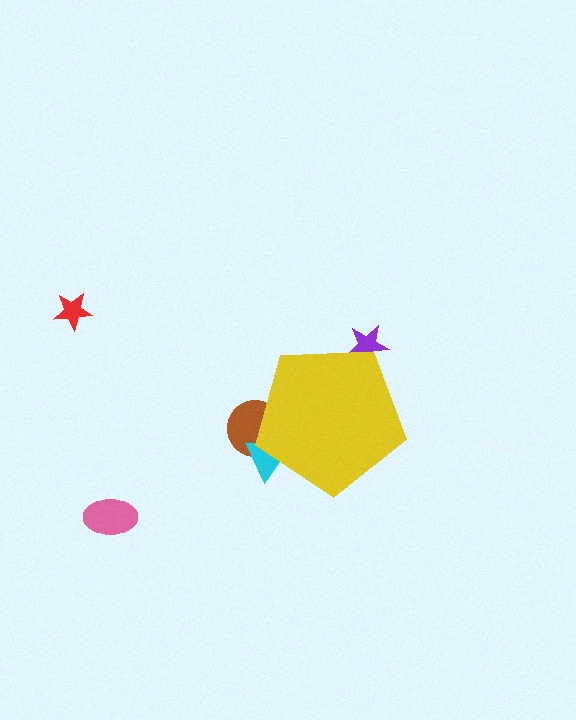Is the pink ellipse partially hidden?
No, the pink ellipse is fully visible.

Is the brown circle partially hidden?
Yes, the brown circle is partially hidden behind the yellow pentagon.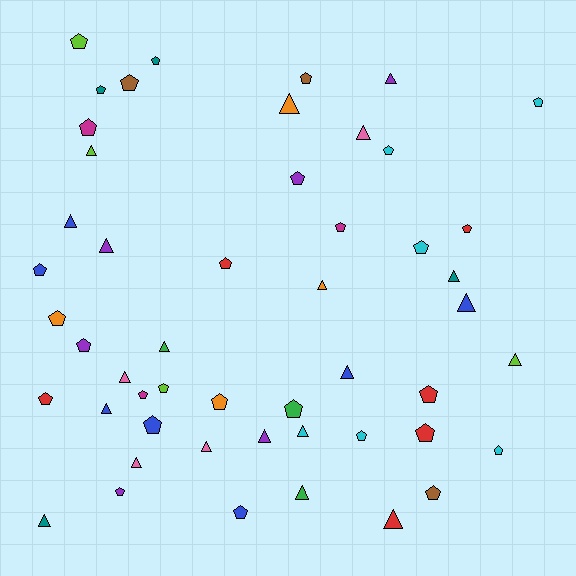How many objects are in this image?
There are 50 objects.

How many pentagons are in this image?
There are 29 pentagons.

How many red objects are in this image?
There are 6 red objects.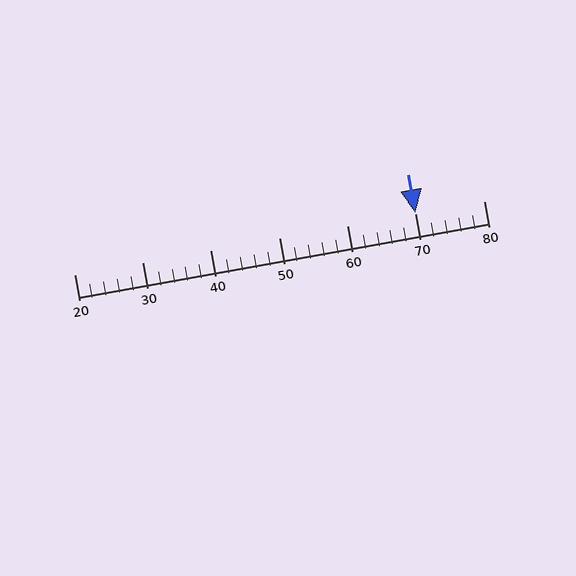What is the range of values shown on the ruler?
The ruler shows values from 20 to 80.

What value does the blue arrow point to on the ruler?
The blue arrow points to approximately 70.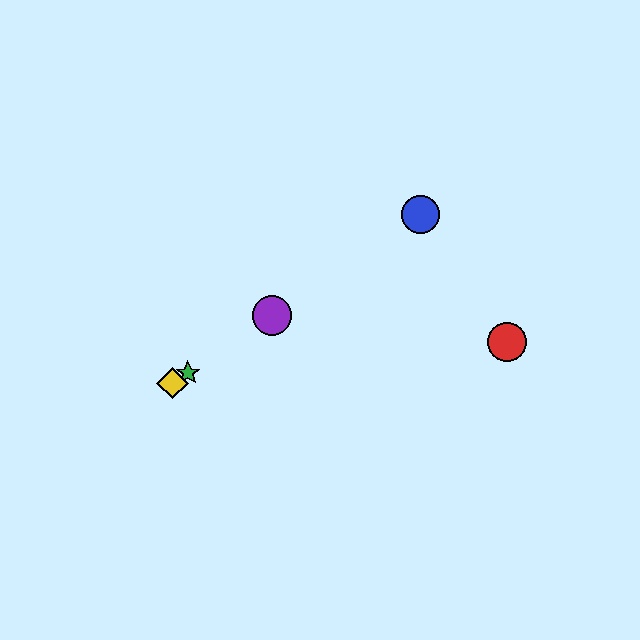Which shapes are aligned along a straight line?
The blue circle, the green star, the yellow diamond, the purple circle are aligned along a straight line.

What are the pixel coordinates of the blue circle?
The blue circle is at (420, 215).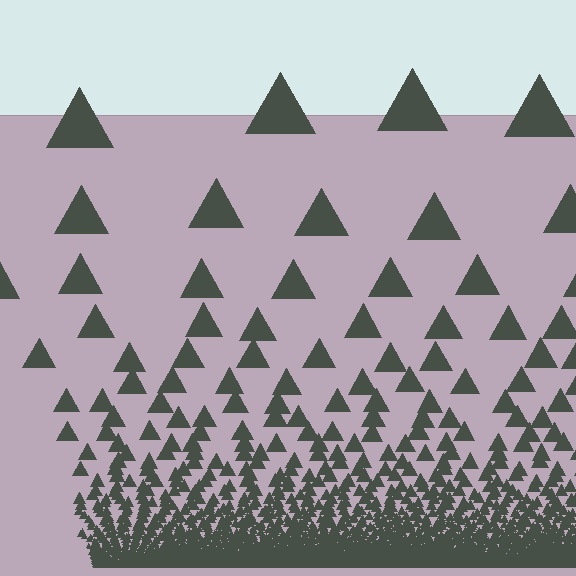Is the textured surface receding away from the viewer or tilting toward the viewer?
The surface appears to tilt toward the viewer. Texture elements get larger and sparser toward the top.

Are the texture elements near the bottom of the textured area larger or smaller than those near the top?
Smaller. The gradient is inverted — elements near the bottom are smaller and denser.